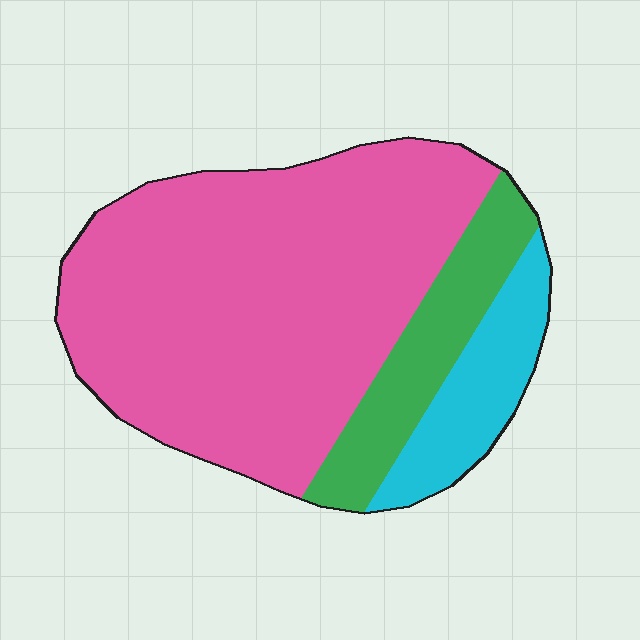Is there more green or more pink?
Pink.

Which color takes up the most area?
Pink, at roughly 70%.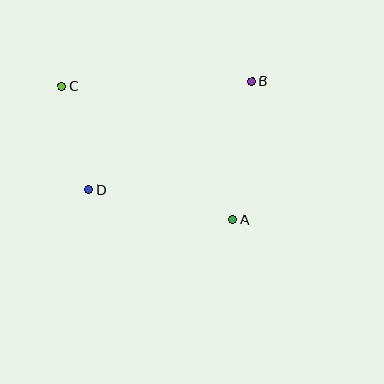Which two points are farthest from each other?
Points A and C are farthest from each other.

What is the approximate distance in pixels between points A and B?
The distance between A and B is approximately 140 pixels.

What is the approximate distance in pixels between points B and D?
The distance between B and D is approximately 196 pixels.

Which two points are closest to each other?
Points C and D are closest to each other.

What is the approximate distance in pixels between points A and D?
The distance between A and D is approximately 147 pixels.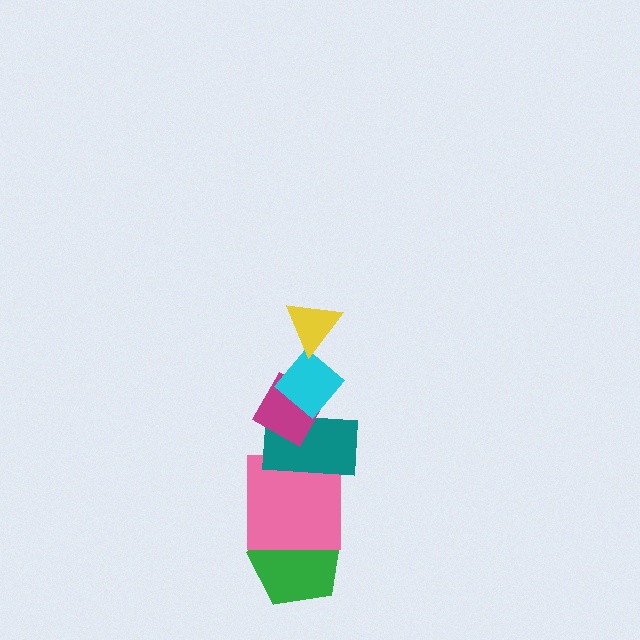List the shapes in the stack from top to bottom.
From top to bottom: the yellow triangle, the cyan diamond, the magenta diamond, the teal rectangle, the pink square, the green pentagon.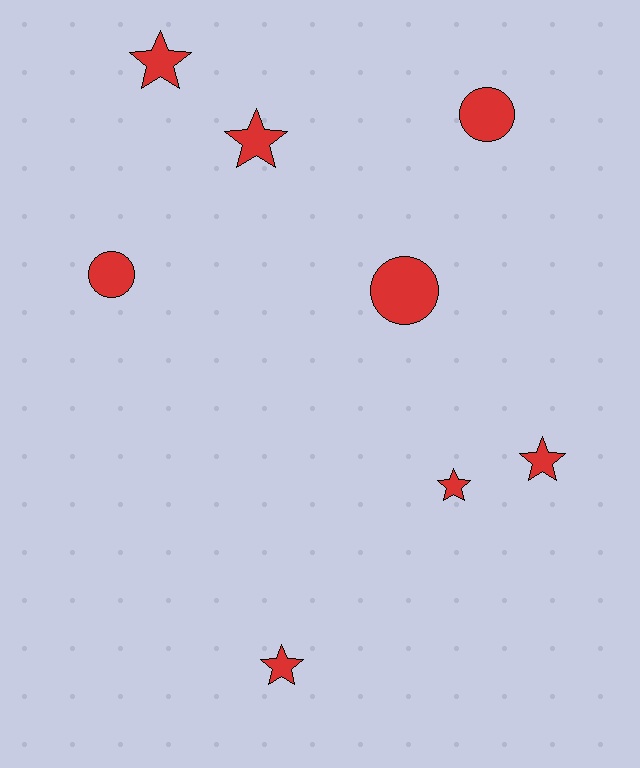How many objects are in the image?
There are 8 objects.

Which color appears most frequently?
Red, with 8 objects.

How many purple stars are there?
There are no purple stars.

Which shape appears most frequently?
Star, with 5 objects.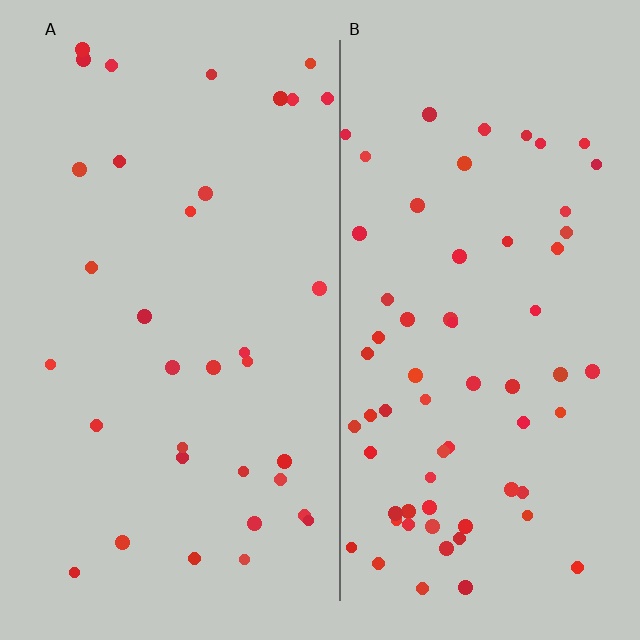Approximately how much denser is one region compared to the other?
Approximately 1.9× — region B over region A.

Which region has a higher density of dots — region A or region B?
B (the right).